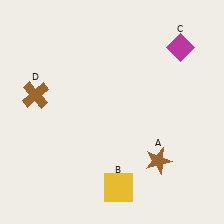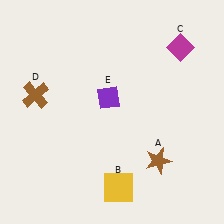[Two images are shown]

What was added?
A purple diamond (E) was added in Image 2.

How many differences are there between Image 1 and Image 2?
There is 1 difference between the two images.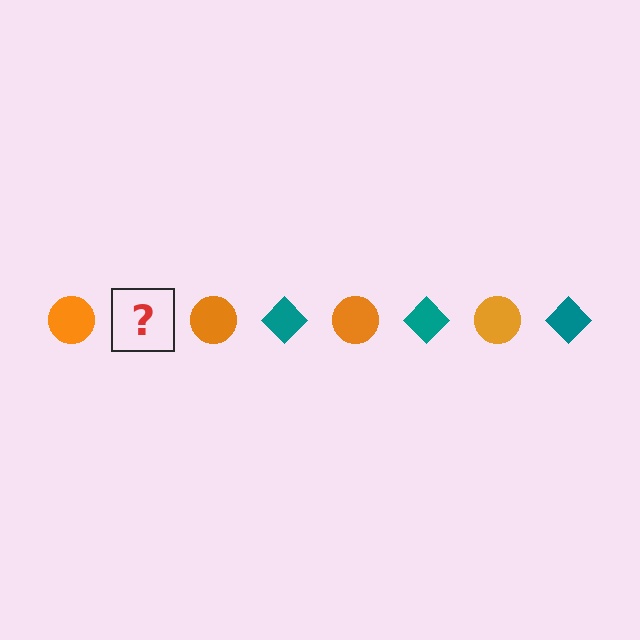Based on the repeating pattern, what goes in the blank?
The blank should be a teal diamond.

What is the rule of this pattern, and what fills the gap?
The rule is that the pattern alternates between orange circle and teal diamond. The gap should be filled with a teal diamond.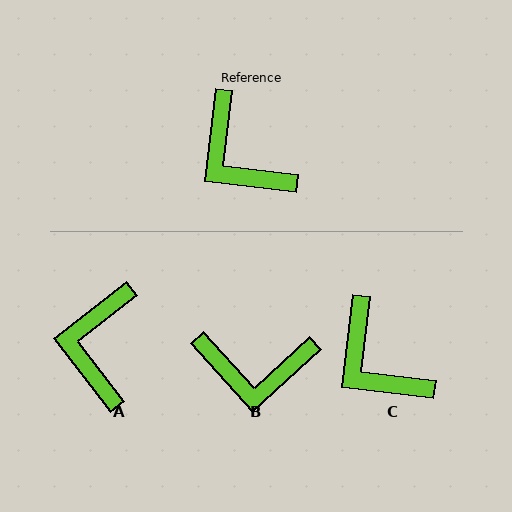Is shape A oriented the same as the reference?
No, it is off by about 45 degrees.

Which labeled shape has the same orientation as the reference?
C.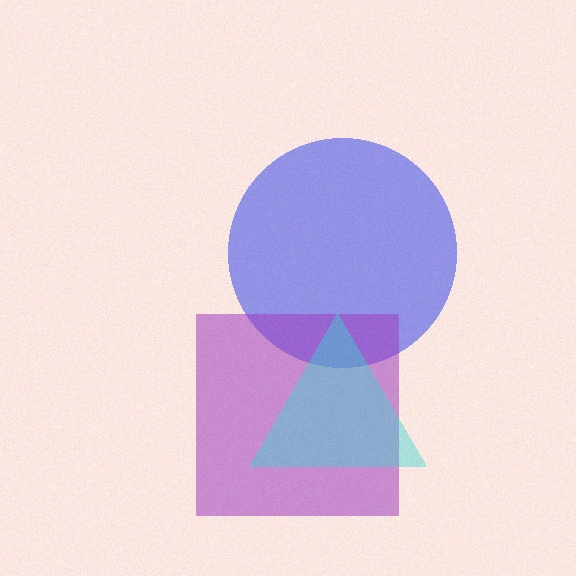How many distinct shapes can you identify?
There are 3 distinct shapes: a blue circle, a purple square, a cyan triangle.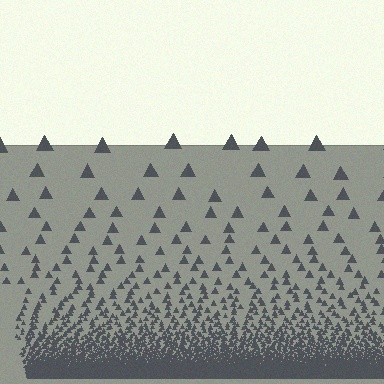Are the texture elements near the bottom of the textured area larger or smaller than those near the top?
Smaller. The gradient is inverted — elements near the bottom are smaller and denser.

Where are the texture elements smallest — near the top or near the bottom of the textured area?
Near the bottom.